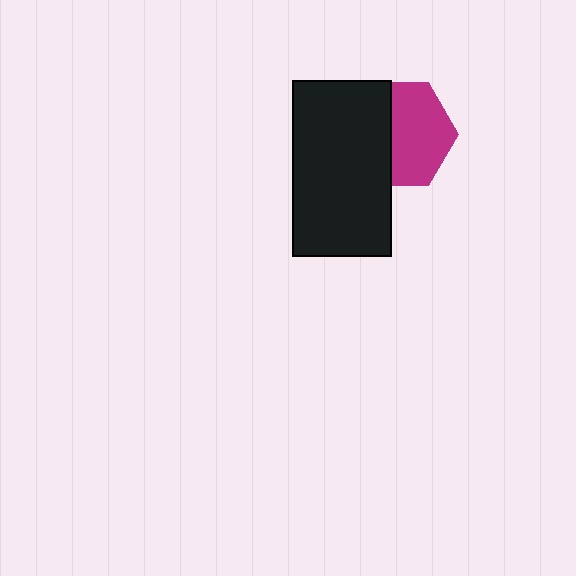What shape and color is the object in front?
The object in front is a black rectangle.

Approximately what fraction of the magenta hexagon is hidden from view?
Roughly 42% of the magenta hexagon is hidden behind the black rectangle.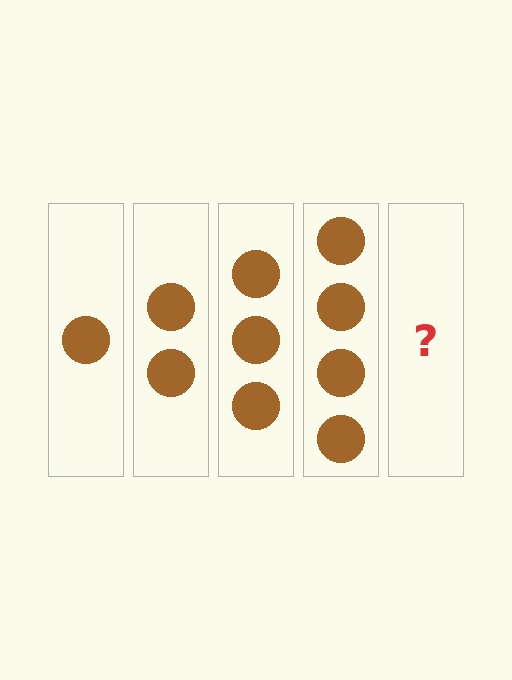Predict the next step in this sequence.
The next step is 5 circles.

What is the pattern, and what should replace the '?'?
The pattern is that each step adds one more circle. The '?' should be 5 circles.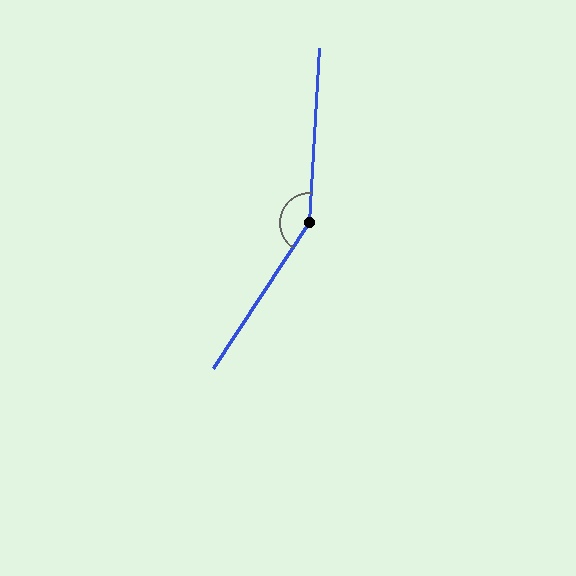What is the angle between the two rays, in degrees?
Approximately 150 degrees.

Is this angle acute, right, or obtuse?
It is obtuse.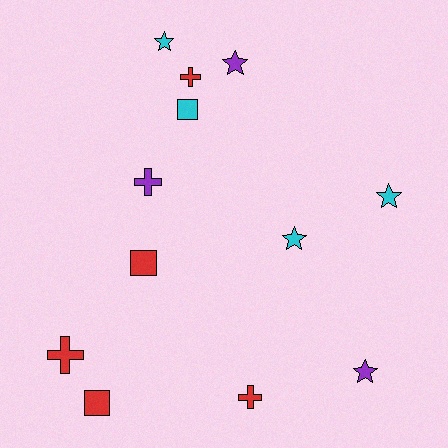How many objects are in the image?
There are 12 objects.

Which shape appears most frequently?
Star, with 5 objects.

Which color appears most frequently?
Red, with 5 objects.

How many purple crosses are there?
There is 1 purple cross.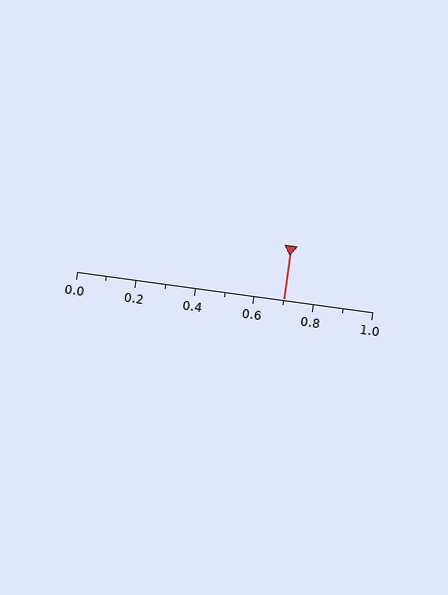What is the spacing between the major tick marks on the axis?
The major ticks are spaced 0.2 apart.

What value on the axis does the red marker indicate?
The marker indicates approximately 0.7.